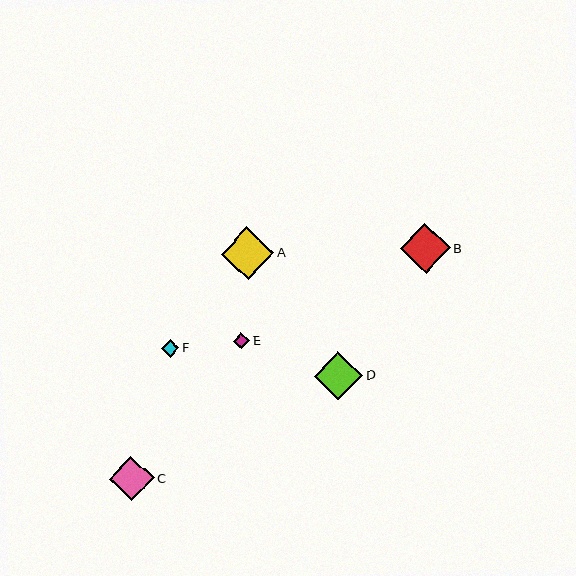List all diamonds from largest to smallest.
From largest to smallest: A, B, D, C, F, E.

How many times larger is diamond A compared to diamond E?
Diamond A is approximately 3.1 times the size of diamond E.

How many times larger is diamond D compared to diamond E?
Diamond D is approximately 2.9 times the size of diamond E.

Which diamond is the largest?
Diamond A is the largest with a size of approximately 52 pixels.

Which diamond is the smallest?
Diamond E is the smallest with a size of approximately 17 pixels.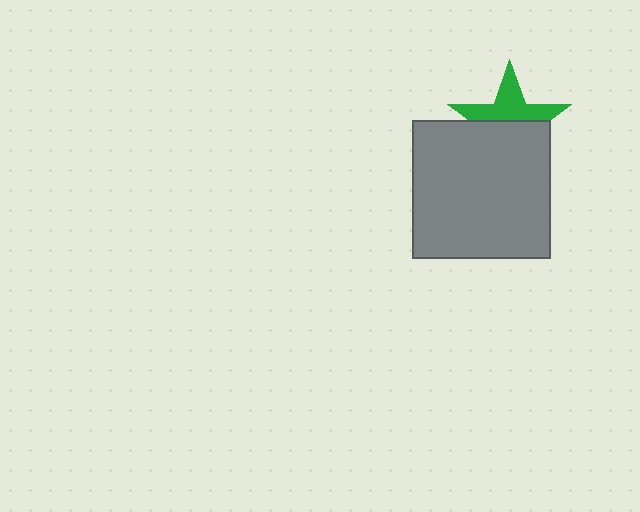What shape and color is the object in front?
The object in front is a gray square.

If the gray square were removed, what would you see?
You would see the complete green star.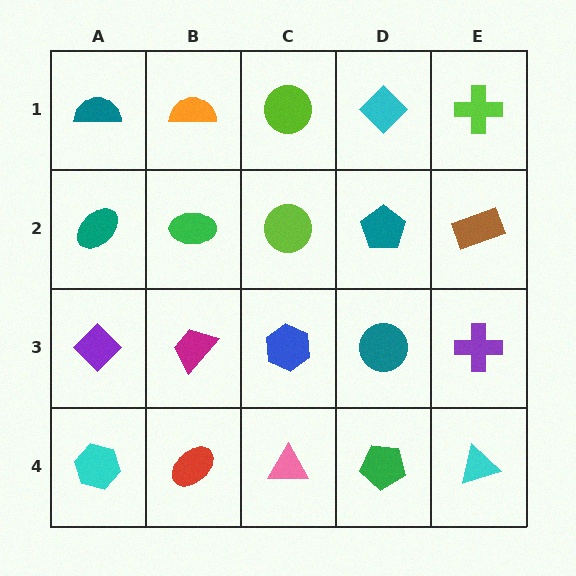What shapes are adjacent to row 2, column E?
A lime cross (row 1, column E), a purple cross (row 3, column E), a teal pentagon (row 2, column D).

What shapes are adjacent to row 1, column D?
A teal pentagon (row 2, column D), a lime circle (row 1, column C), a lime cross (row 1, column E).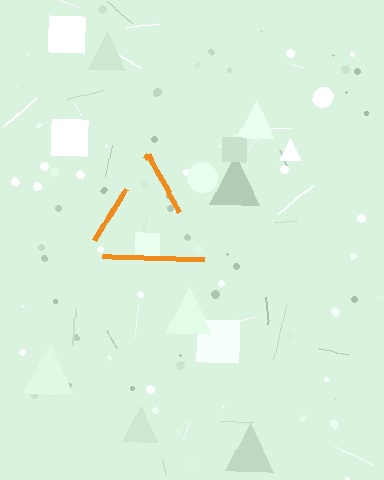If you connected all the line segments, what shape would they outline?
They would outline a triangle.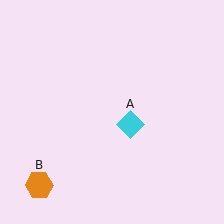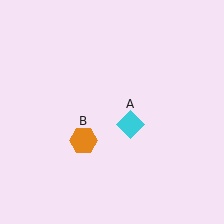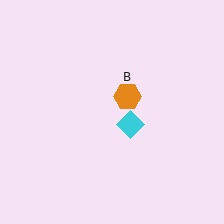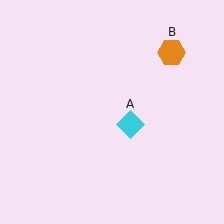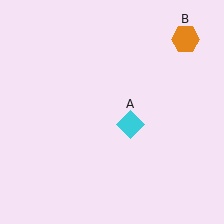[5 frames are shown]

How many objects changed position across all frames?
1 object changed position: orange hexagon (object B).